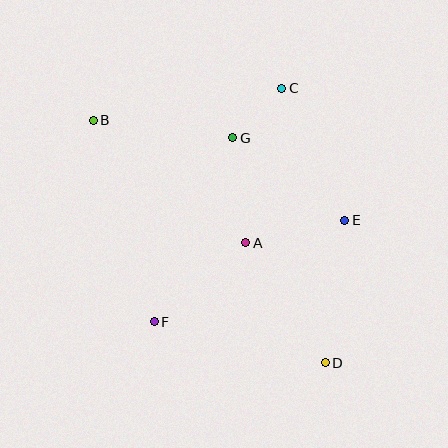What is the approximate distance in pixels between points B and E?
The distance between B and E is approximately 271 pixels.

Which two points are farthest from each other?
Points B and D are farthest from each other.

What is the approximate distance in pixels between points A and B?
The distance between A and B is approximately 196 pixels.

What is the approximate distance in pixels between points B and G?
The distance between B and G is approximately 141 pixels.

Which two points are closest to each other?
Points C and G are closest to each other.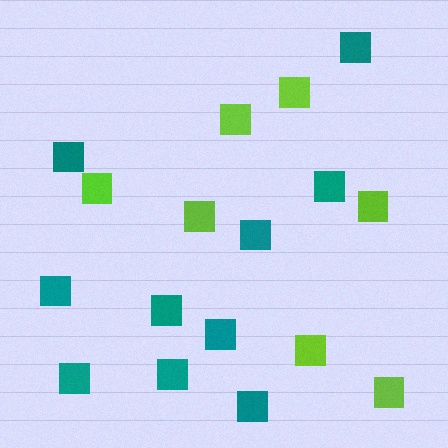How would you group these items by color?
There are 2 groups: one group of lime squares (7) and one group of teal squares (10).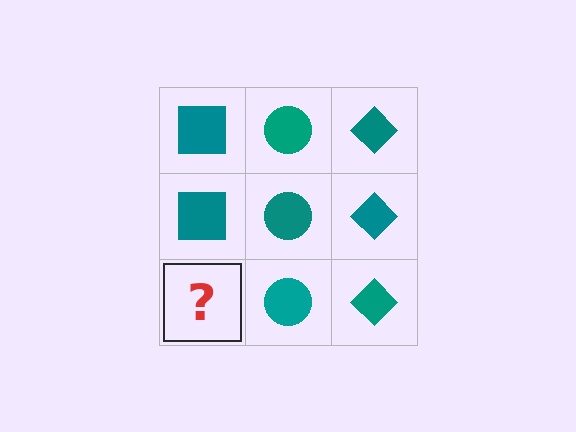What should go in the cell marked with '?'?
The missing cell should contain a teal square.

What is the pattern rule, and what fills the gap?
The rule is that each column has a consistent shape. The gap should be filled with a teal square.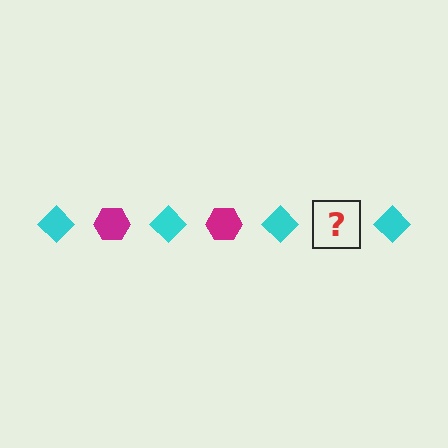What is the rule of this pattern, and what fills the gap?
The rule is that the pattern alternates between cyan diamond and magenta hexagon. The gap should be filled with a magenta hexagon.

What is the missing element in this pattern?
The missing element is a magenta hexagon.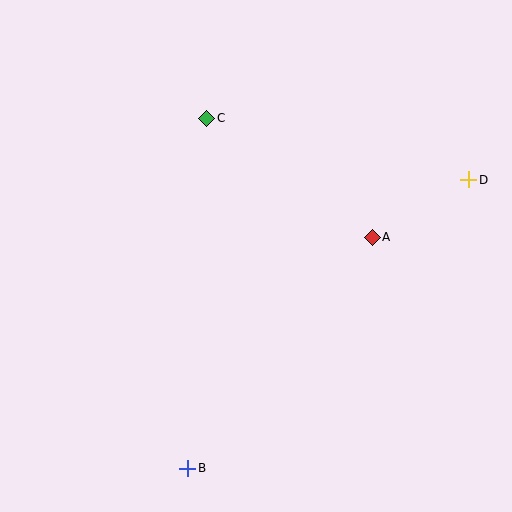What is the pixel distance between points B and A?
The distance between B and A is 296 pixels.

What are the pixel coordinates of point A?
Point A is at (372, 237).